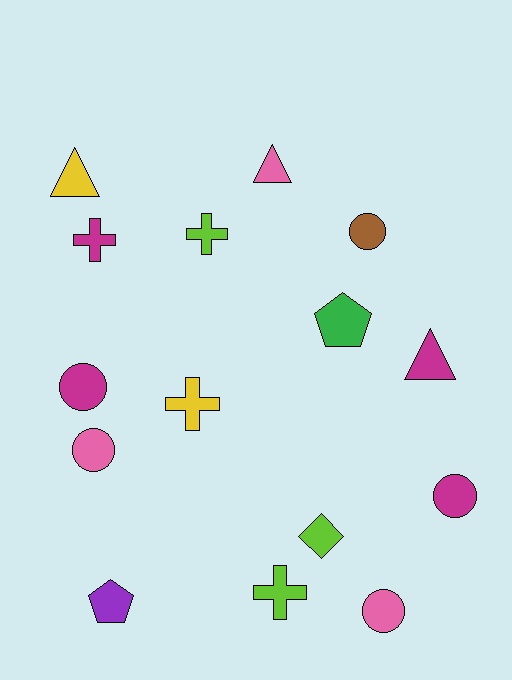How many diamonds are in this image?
There is 1 diamond.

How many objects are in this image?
There are 15 objects.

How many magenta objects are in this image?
There are 4 magenta objects.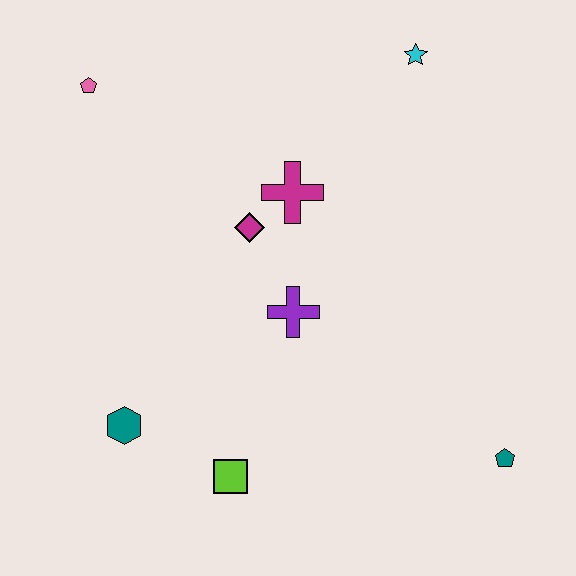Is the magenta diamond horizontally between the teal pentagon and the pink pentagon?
Yes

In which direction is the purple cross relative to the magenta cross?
The purple cross is below the magenta cross.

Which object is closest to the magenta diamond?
The magenta cross is closest to the magenta diamond.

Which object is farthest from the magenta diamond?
The teal pentagon is farthest from the magenta diamond.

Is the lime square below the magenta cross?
Yes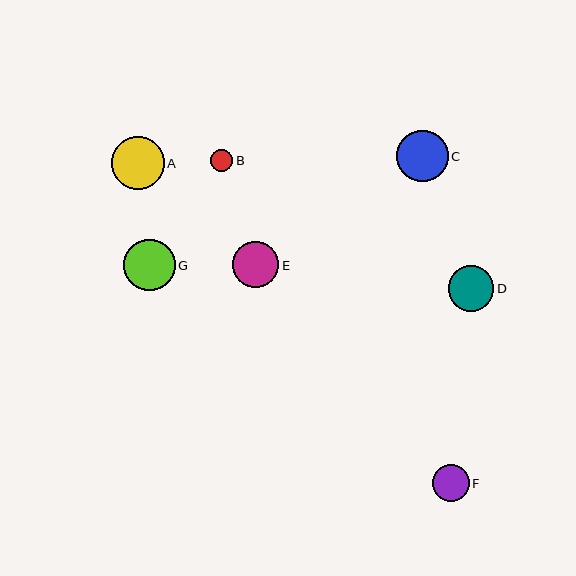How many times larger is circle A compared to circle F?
Circle A is approximately 1.4 times the size of circle F.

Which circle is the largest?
Circle A is the largest with a size of approximately 52 pixels.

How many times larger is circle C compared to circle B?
Circle C is approximately 2.4 times the size of circle B.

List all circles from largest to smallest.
From largest to smallest: A, G, C, E, D, F, B.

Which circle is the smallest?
Circle B is the smallest with a size of approximately 22 pixels.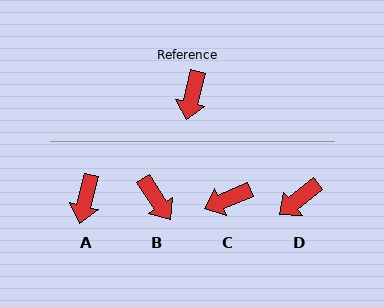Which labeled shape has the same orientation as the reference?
A.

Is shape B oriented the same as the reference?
No, it is off by about 47 degrees.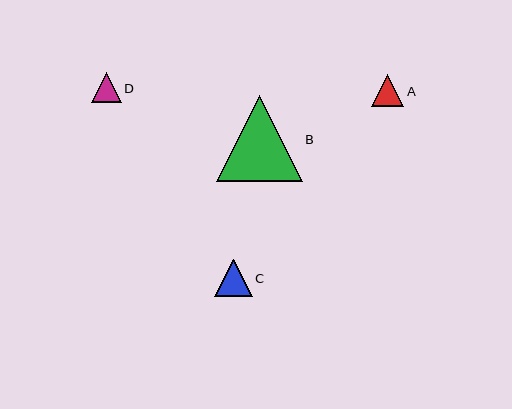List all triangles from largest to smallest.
From largest to smallest: B, C, A, D.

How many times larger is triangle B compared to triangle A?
Triangle B is approximately 2.7 times the size of triangle A.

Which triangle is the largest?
Triangle B is the largest with a size of approximately 85 pixels.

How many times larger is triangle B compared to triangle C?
Triangle B is approximately 2.3 times the size of triangle C.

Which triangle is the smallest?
Triangle D is the smallest with a size of approximately 30 pixels.